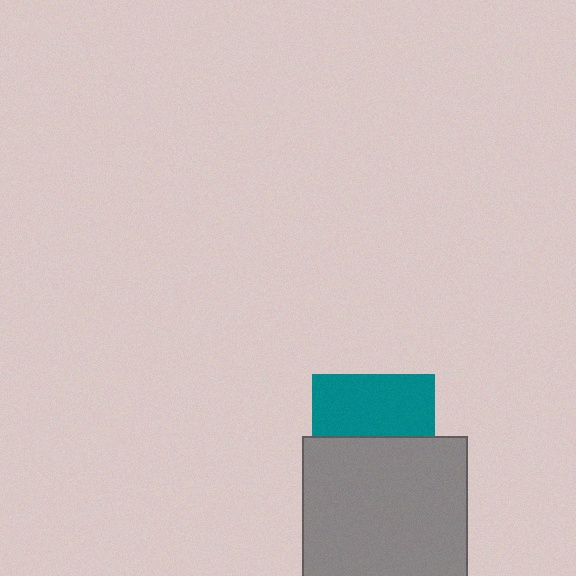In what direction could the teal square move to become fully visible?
The teal square could move up. That would shift it out from behind the gray square entirely.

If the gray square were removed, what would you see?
You would see the complete teal square.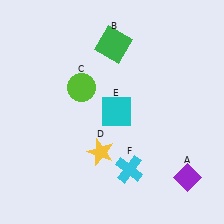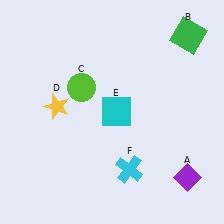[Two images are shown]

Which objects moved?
The objects that moved are: the green square (B), the yellow star (D).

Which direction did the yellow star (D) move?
The yellow star (D) moved up.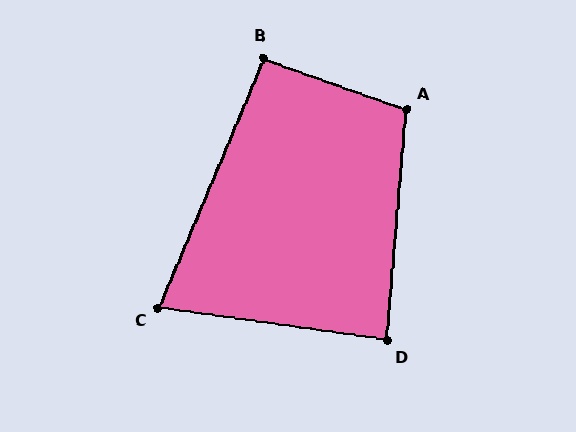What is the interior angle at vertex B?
Approximately 93 degrees (approximately right).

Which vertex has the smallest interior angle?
C, at approximately 75 degrees.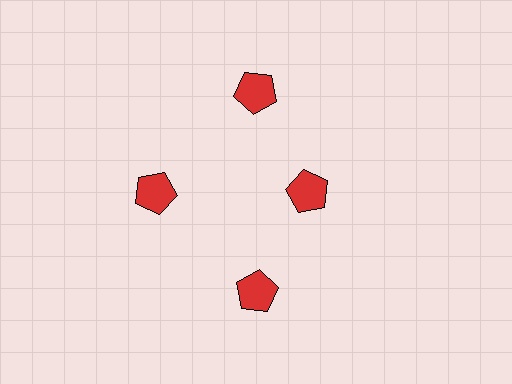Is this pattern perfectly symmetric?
No. The 4 red pentagons are arranged in a ring, but one element near the 3 o'clock position is pulled inward toward the center, breaking the 4-fold rotational symmetry.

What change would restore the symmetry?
The symmetry would be restored by moving it outward, back onto the ring so that all 4 pentagons sit at equal angles and equal distance from the center.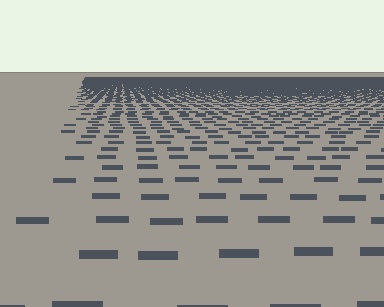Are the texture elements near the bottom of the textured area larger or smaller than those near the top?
Larger. Near the bottom, elements are closer to the viewer and appear at a bigger on-screen size.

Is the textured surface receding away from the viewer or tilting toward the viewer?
The surface is receding away from the viewer. Texture elements get smaller and denser toward the top.